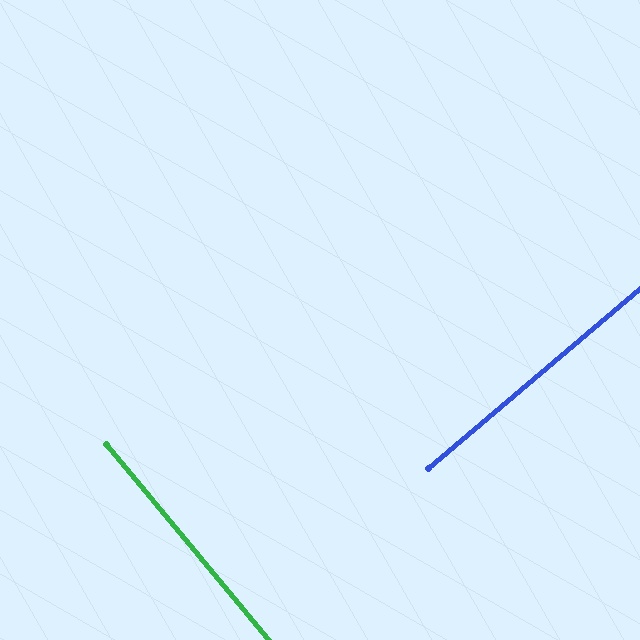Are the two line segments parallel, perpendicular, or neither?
Perpendicular — they meet at approximately 89°.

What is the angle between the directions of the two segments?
Approximately 89 degrees.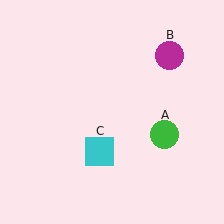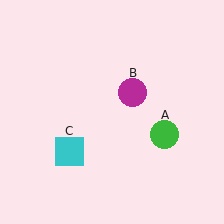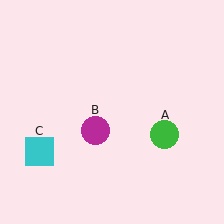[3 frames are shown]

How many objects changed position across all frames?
2 objects changed position: magenta circle (object B), cyan square (object C).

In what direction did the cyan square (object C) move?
The cyan square (object C) moved left.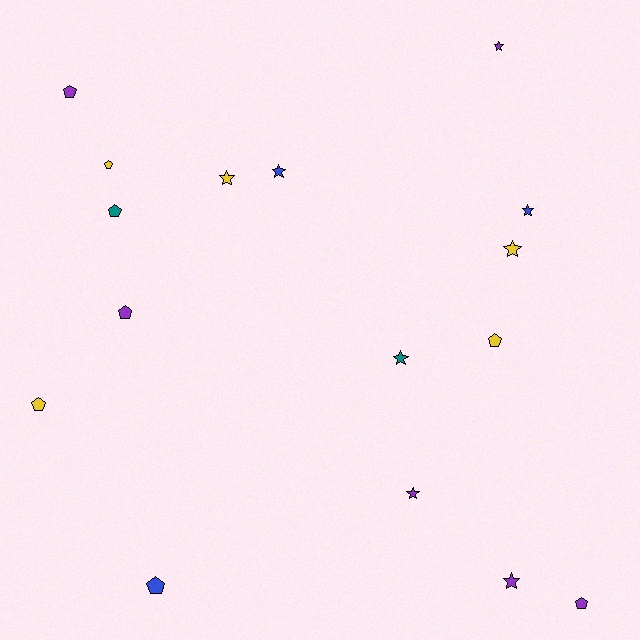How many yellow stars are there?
There are 2 yellow stars.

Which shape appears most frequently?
Star, with 8 objects.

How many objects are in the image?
There are 16 objects.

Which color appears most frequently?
Purple, with 6 objects.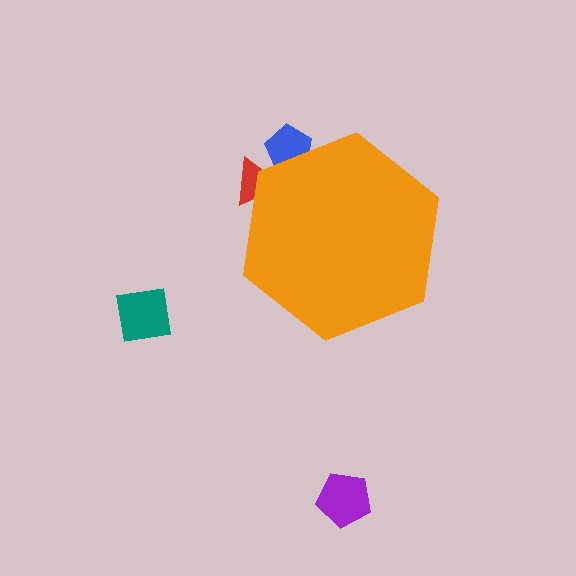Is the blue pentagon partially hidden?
Yes, the blue pentagon is partially hidden behind the orange hexagon.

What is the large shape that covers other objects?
An orange hexagon.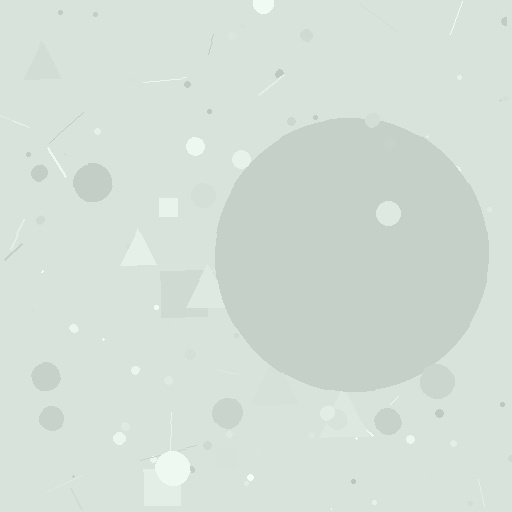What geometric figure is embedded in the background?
A circle is embedded in the background.